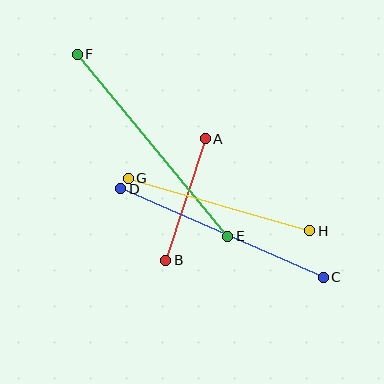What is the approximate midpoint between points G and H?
The midpoint is at approximately (219, 205) pixels.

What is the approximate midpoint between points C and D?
The midpoint is at approximately (222, 233) pixels.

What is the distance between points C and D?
The distance is approximately 221 pixels.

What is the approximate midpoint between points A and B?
The midpoint is at approximately (186, 199) pixels.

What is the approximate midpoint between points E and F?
The midpoint is at approximately (153, 145) pixels.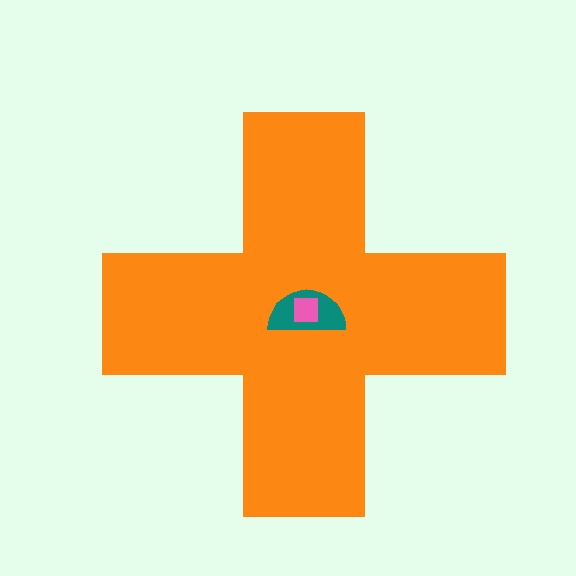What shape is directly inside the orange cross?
The teal semicircle.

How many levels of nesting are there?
3.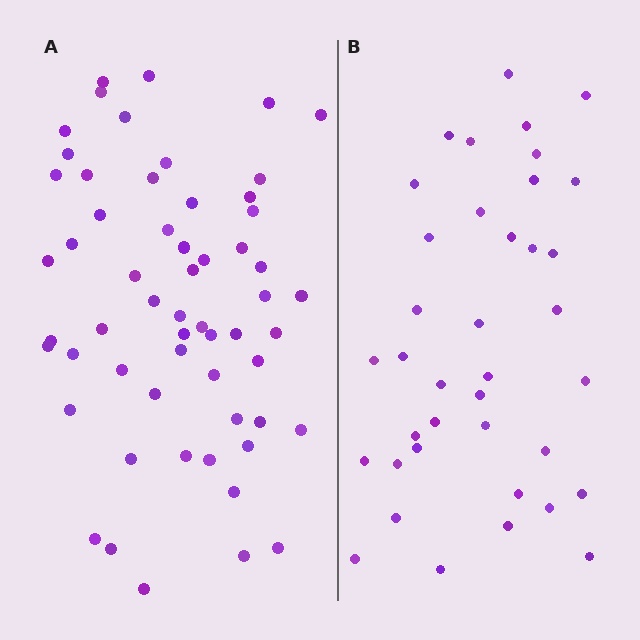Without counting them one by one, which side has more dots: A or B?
Region A (the left region) has more dots.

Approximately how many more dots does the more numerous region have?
Region A has approximately 20 more dots than region B.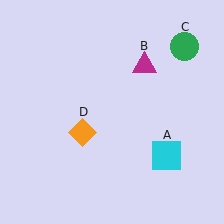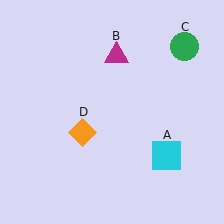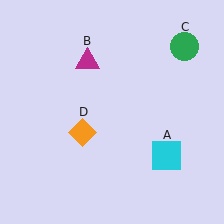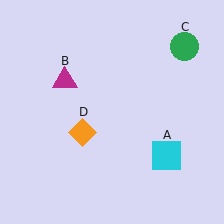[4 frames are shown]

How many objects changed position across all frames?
1 object changed position: magenta triangle (object B).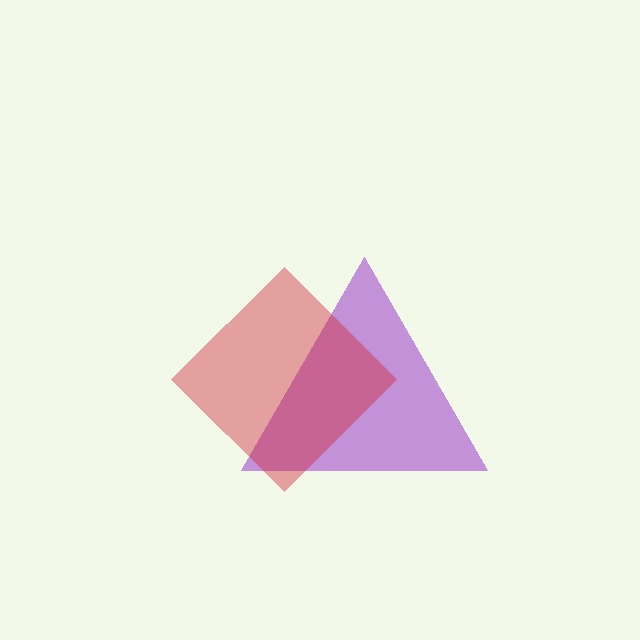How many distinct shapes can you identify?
There are 2 distinct shapes: a purple triangle, a red diamond.